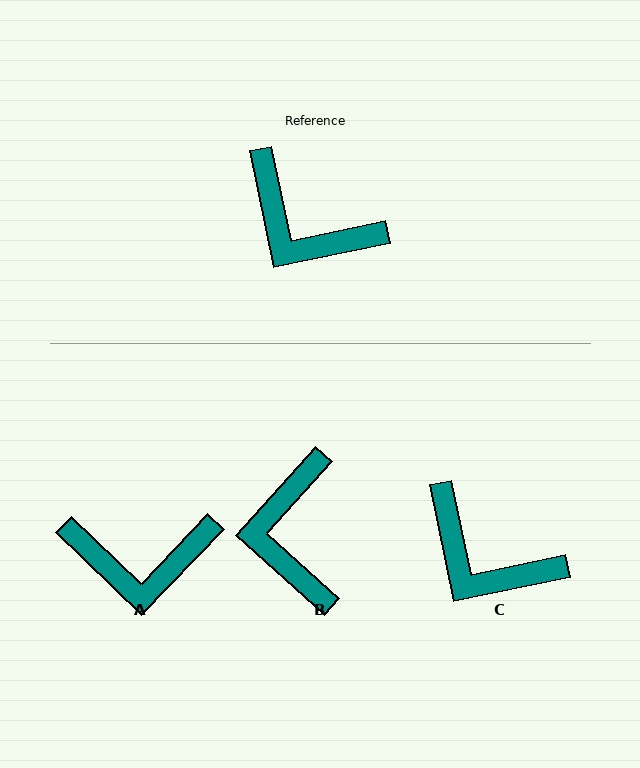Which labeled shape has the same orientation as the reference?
C.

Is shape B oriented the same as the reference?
No, it is off by about 54 degrees.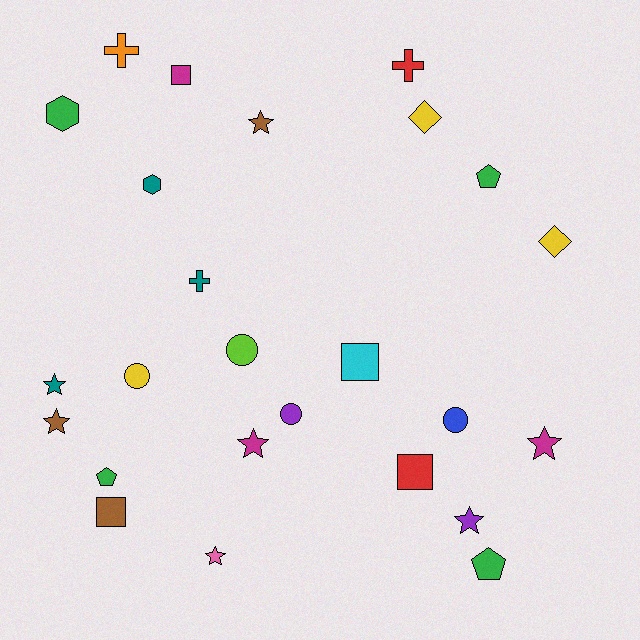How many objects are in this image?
There are 25 objects.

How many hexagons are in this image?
There are 2 hexagons.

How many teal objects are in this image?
There are 3 teal objects.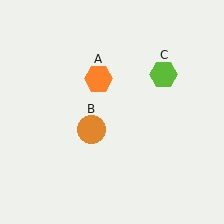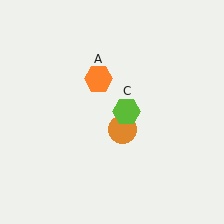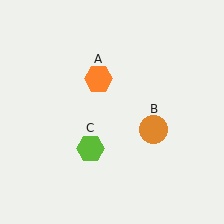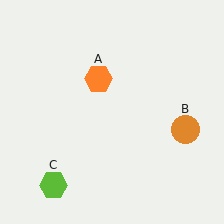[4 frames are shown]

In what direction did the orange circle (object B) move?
The orange circle (object B) moved right.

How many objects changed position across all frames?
2 objects changed position: orange circle (object B), lime hexagon (object C).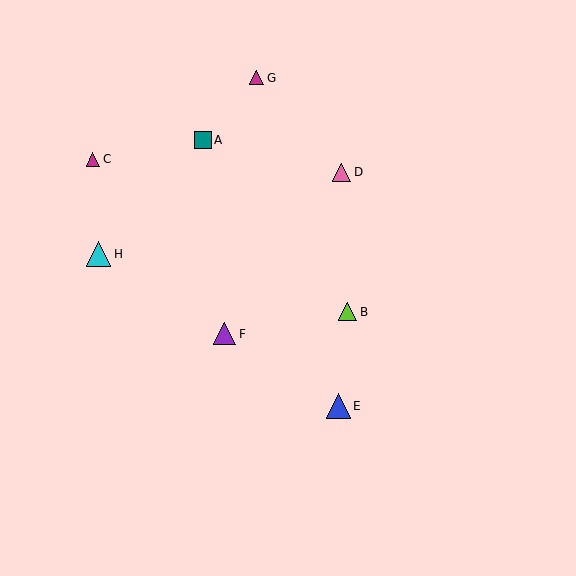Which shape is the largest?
The cyan triangle (labeled H) is the largest.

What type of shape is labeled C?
Shape C is a magenta triangle.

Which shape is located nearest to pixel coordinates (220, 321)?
The purple triangle (labeled F) at (225, 334) is nearest to that location.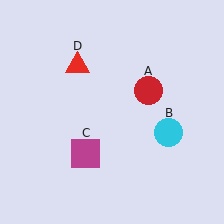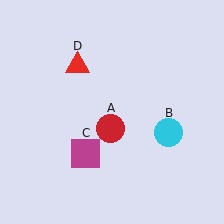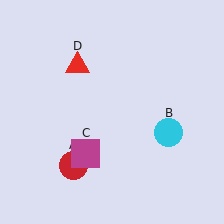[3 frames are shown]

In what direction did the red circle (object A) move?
The red circle (object A) moved down and to the left.